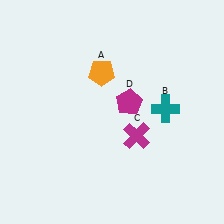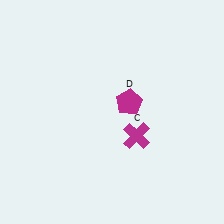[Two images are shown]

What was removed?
The teal cross (B), the orange pentagon (A) were removed in Image 2.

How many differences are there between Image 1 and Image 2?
There are 2 differences between the two images.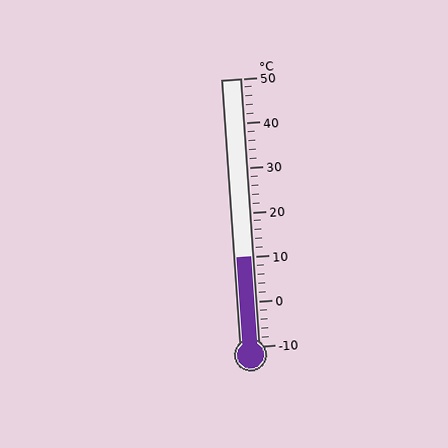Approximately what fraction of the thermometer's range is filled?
The thermometer is filled to approximately 35% of its range.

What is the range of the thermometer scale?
The thermometer scale ranges from -10°C to 50°C.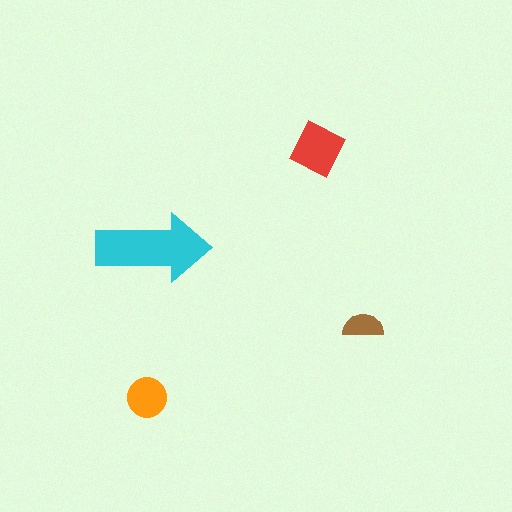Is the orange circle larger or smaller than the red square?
Smaller.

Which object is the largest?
The cyan arrow.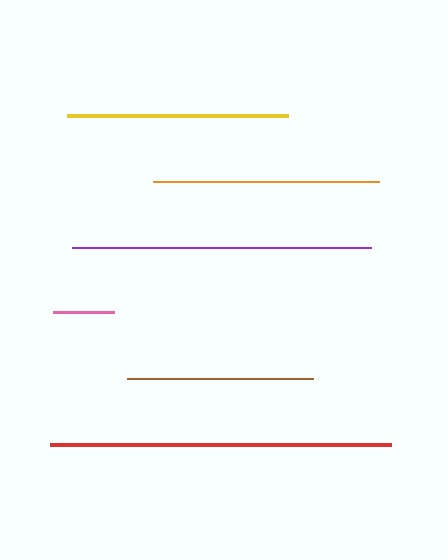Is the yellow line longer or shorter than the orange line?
The orange line is longer than the yellow line.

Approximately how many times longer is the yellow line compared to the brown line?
The yellow line is approximately 1.2 times the length of the brown line.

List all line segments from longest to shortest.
From longest to shortest: red, purple, orange, yellow, brown, pink.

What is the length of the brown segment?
The brown segment is approximately 185 pixels long.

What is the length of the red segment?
The red segment is approximately 340 pixels long.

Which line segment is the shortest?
The pink line is the shortest at approximately 61 pixels.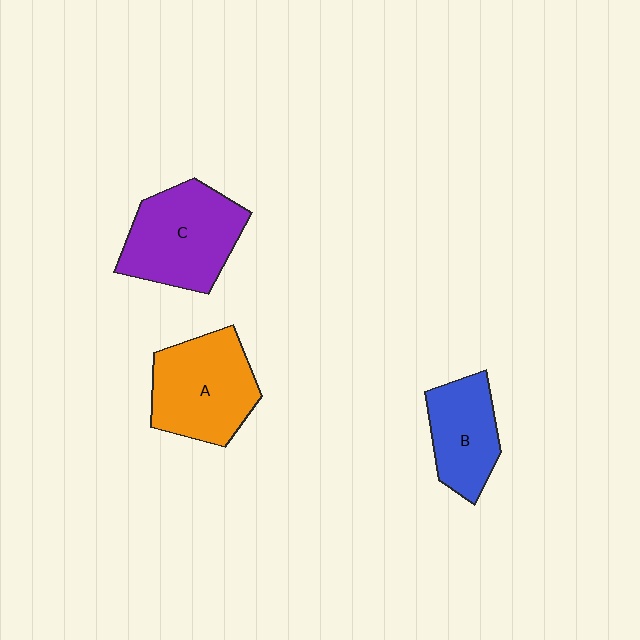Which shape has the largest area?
Shape C (purple).